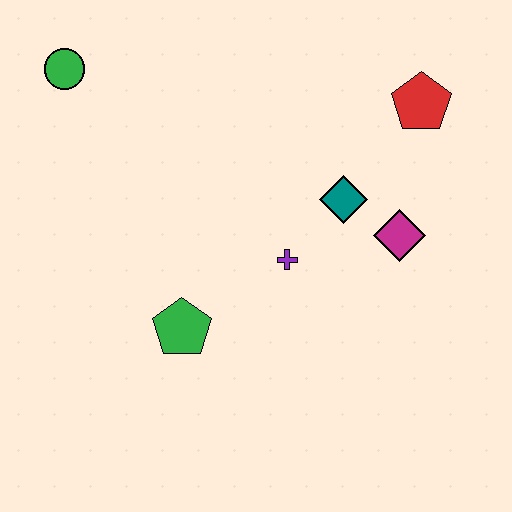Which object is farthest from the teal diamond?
The green circle is farthest from the teal diamond.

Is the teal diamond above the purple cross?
Yes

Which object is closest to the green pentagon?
The purple cross is closest to the green pentagon.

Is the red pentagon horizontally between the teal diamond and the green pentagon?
No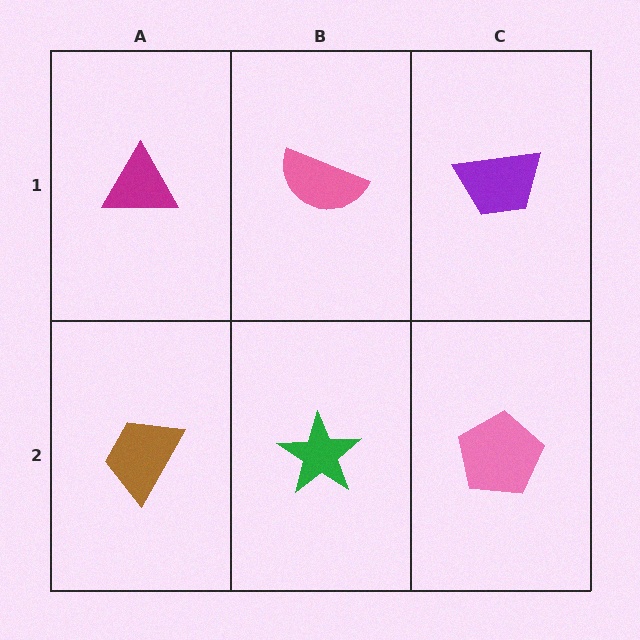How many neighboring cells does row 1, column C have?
2.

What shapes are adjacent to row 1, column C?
A pink pentagon (row 2, column C), a pink semicircle (row 1, column B).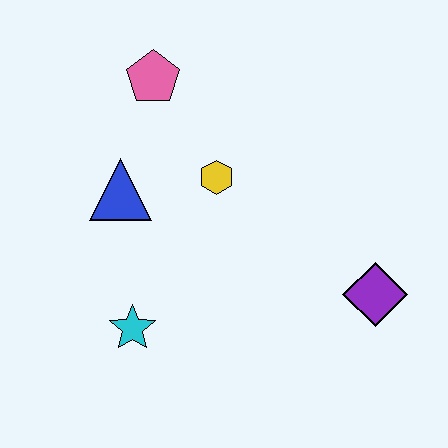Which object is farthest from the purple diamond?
The pink pentagon is farthest from the purple diamond.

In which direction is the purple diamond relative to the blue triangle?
The purple diamond is to the right of the blue triangle.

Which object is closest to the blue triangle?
The yellow hexagon is closest to the blue triangle.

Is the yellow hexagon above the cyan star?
Yes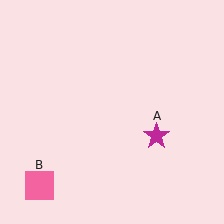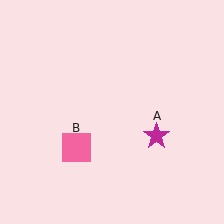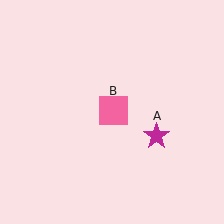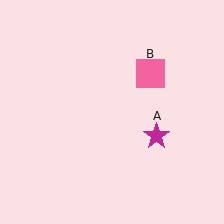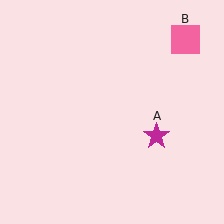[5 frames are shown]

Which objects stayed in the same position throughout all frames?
Magenta star (object A) remained stationary.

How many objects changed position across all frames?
1 object changed position: pink square (object B).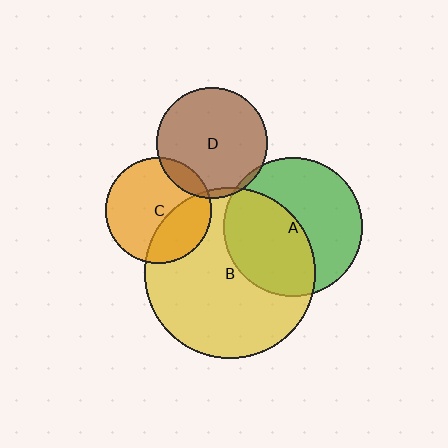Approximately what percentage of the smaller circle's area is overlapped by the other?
Approximately 5%.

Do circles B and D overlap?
Yes.